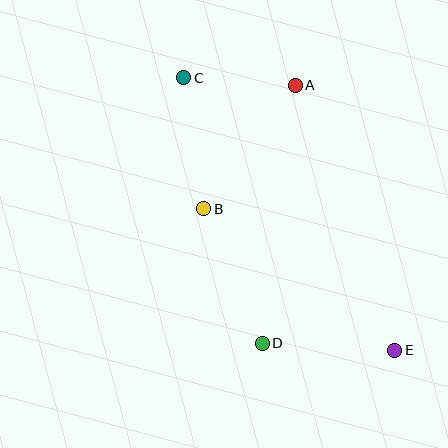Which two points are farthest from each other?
Points C and E are farthest from each other.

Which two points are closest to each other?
Points A and C are closest to each other.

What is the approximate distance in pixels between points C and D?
The distance between C and D is approximately 277 pixels.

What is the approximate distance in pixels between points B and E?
The distance between B and E is approximately 238 pixels.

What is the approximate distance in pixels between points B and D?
The distance between B and D is approximately 147 pixels.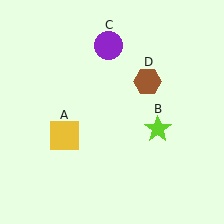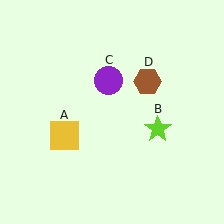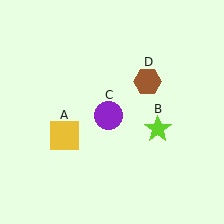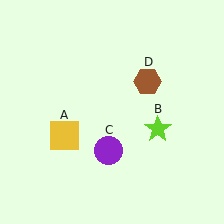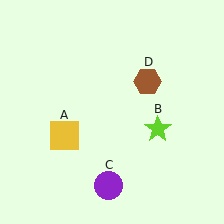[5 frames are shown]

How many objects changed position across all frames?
1 object changed position: purple circle (object C).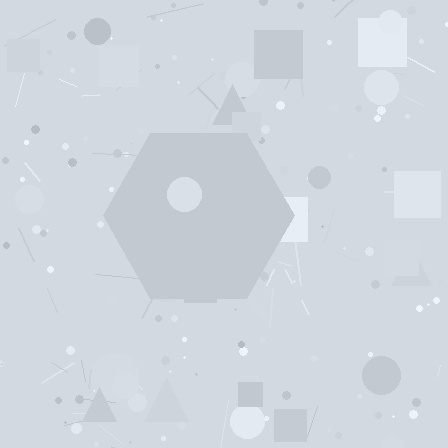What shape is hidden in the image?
A hexagon is hidden in the image.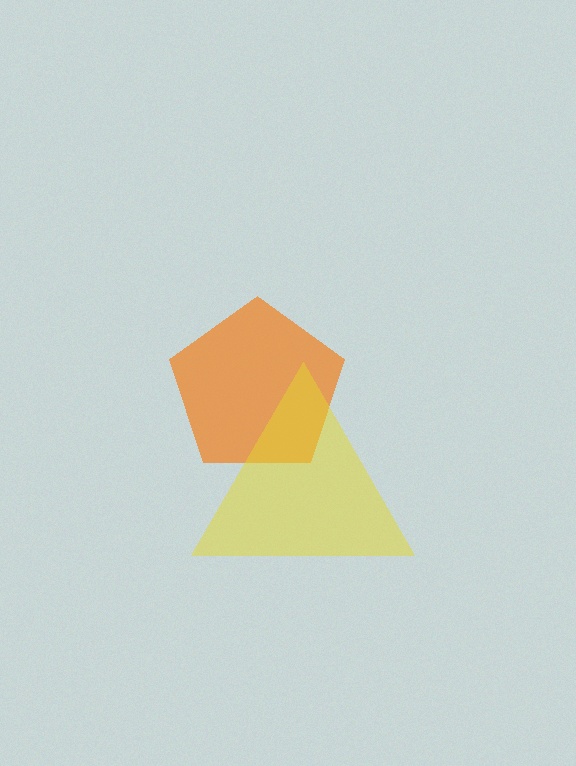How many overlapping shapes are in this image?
There are 2 overlapping shapes in the image.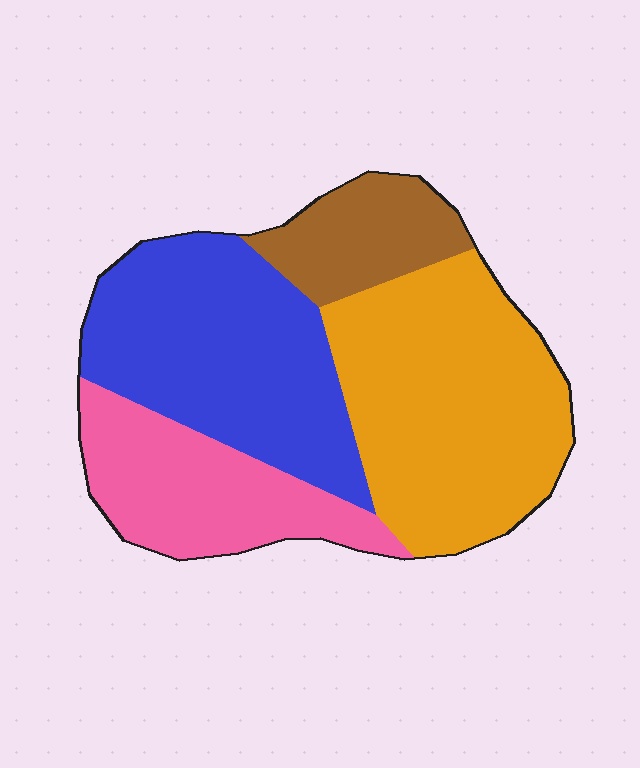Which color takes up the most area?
Orange, at roughly 35%.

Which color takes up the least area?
Brown, at roughly 10%.